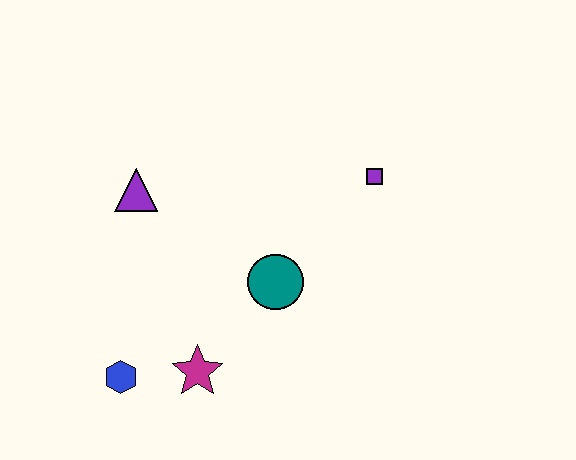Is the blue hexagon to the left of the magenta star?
Yes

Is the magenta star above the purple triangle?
No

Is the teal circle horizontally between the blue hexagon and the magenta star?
No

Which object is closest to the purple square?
The teal circle is closest to the purple square.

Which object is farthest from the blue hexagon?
The purple square is farthest from the blue hexagon.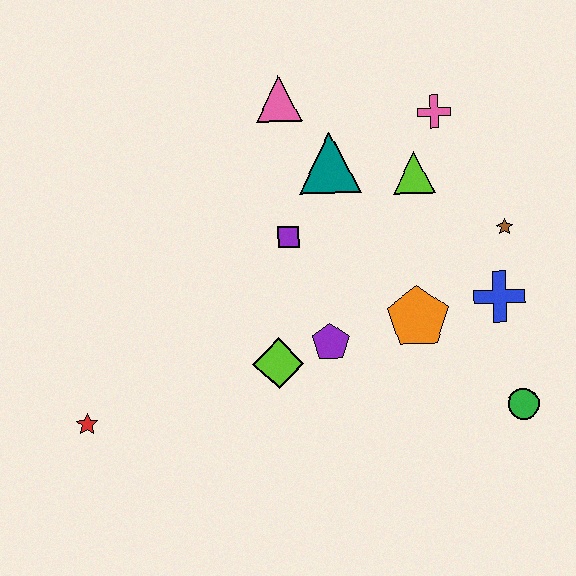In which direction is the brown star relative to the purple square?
The brown star is to the right of the purple square.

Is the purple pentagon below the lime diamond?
No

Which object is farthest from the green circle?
The red star is farthest from the green circle.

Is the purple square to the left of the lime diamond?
No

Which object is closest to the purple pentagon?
The lime diamond is closest to the purple pentagon.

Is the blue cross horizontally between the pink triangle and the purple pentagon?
No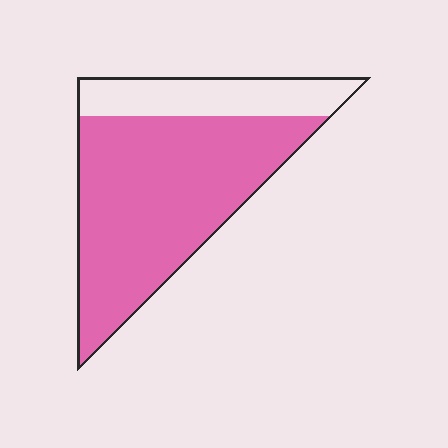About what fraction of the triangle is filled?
About three quarters (3/4).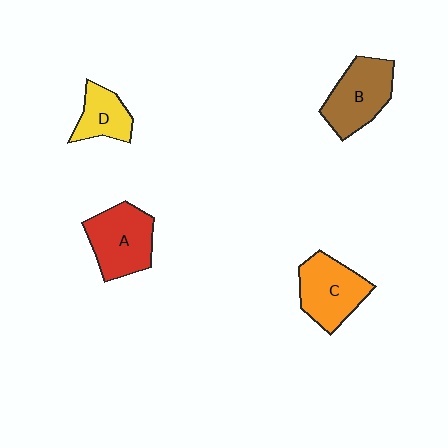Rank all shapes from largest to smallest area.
From largest to smallest: A (red), B (brown), C (orange), D (yellow).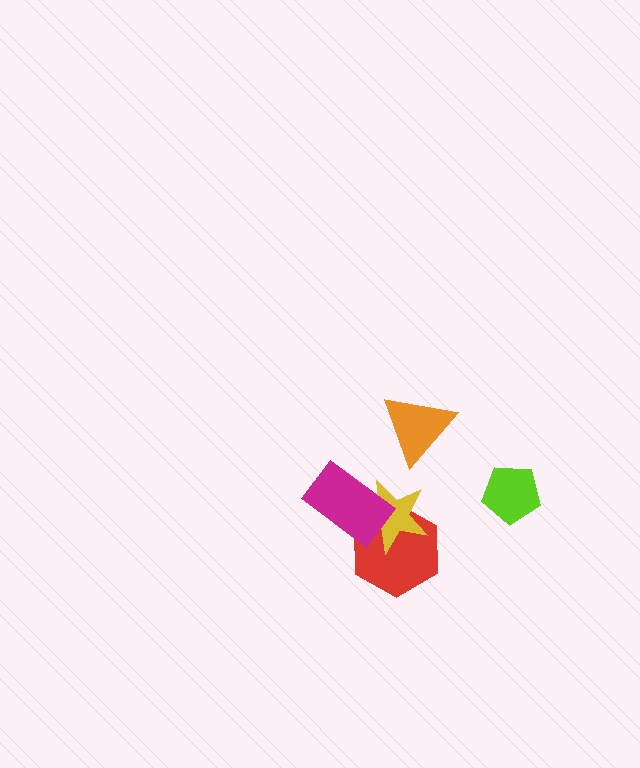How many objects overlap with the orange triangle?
0 objects overlap with the orange triangle.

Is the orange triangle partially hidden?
No, no other shape covers it.